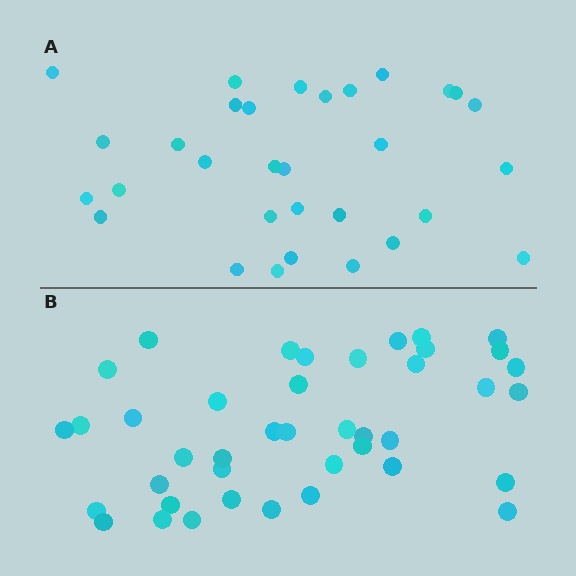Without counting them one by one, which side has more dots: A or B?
Region B (the bottom region) has more dots.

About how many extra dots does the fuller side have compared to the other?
Region B has roughly 10 or so more dots than region A.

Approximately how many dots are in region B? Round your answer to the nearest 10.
About 40 dots. (The exact count is 41, which rounds to 40.)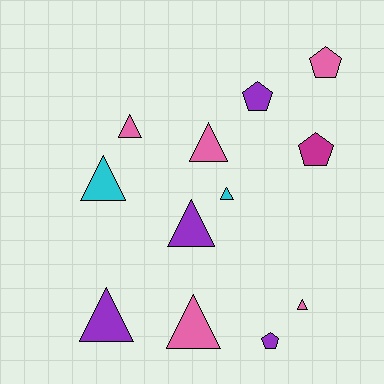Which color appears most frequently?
Pink, with 5 objects.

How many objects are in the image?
There are 12 objects.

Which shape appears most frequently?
Triangle, with 8 objects.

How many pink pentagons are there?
There is 1 pink pentagon.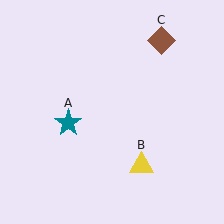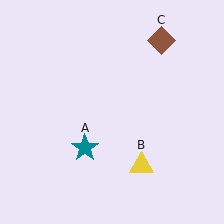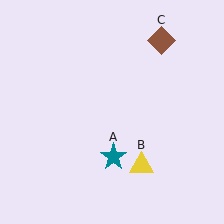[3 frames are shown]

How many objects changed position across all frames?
1 object changed position: teal star (object A).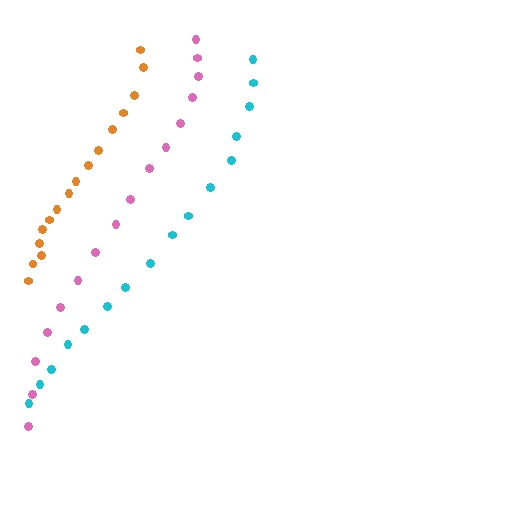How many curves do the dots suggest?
There are 3 distinct paths.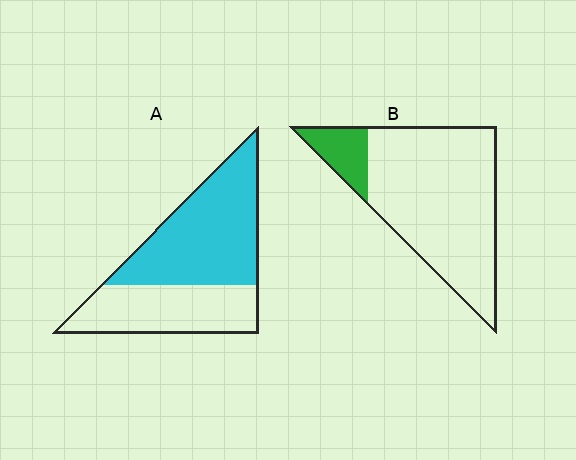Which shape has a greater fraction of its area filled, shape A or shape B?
Shape A.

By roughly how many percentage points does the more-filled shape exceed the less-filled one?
By roughly 45 percentage points (A over B).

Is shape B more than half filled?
No.